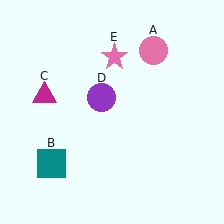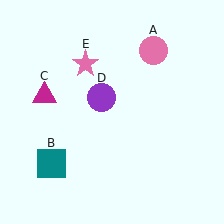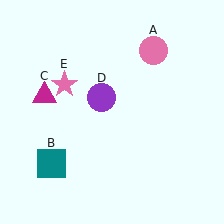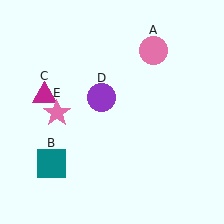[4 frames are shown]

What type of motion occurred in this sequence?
The pink star (object E) rotated counterclockwise around the center of the scene.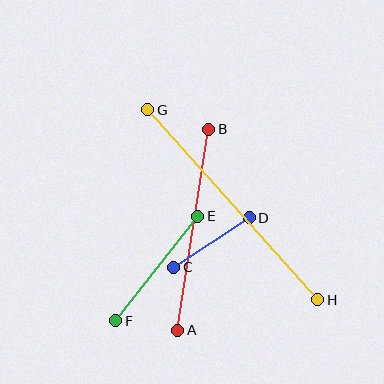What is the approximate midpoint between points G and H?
The midpoint is at approximately (233, 205) pixels.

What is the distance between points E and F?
The distance is approximately 133 pixels.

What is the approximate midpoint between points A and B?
The midpoint is at approximately (193, 230) pixels.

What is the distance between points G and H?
The distance is approximately 255 pixels.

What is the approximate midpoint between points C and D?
The midpoint is at approximately (211, 243) pixels.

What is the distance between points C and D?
The distance is approximately 90 pixels.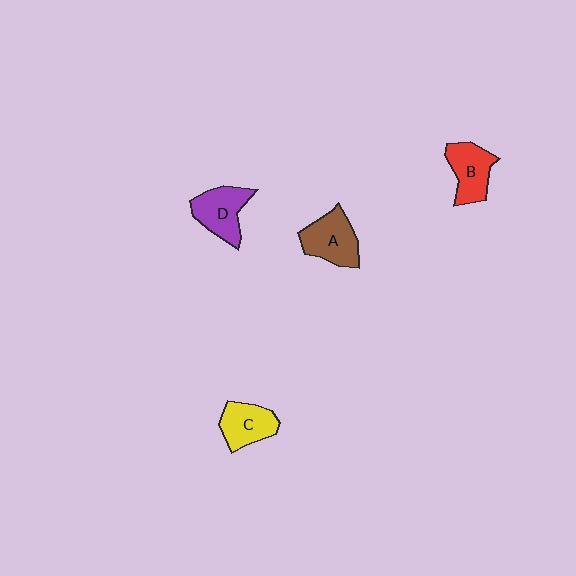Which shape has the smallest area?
Shape C (yellow).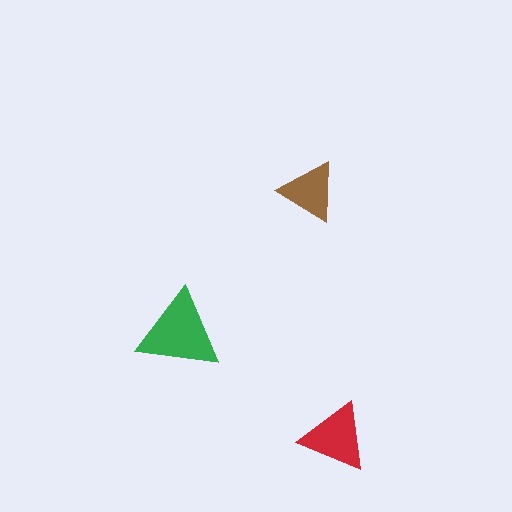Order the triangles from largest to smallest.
the green one, the red one, the brown one.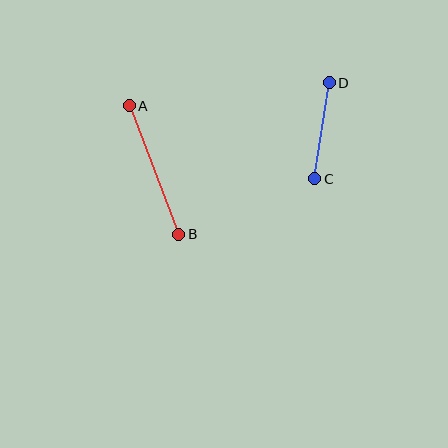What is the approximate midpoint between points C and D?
The midpoint is at approximately (322, 131) pixels.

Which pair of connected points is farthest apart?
Points A and B are farthest apart.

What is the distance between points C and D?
The distance is approximately 97 pixels.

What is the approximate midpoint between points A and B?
The midpoint is at approximately (154, 170) pixels.